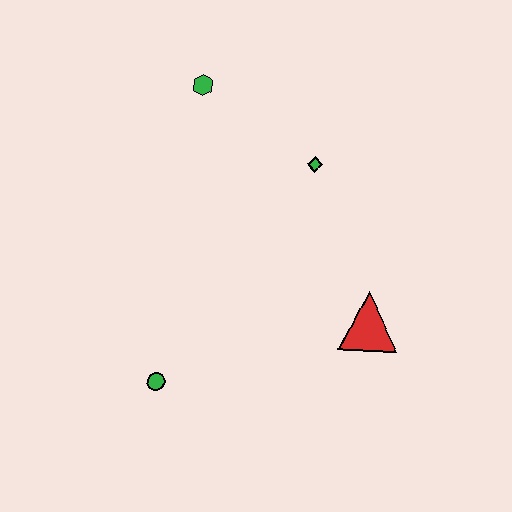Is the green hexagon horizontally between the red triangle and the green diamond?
No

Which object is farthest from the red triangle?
The green hexagon is farthest from the red triangle.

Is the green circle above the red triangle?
No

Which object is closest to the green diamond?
The green hexagon is closest to the green diamond.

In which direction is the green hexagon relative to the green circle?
The green hexagon is above the green circle.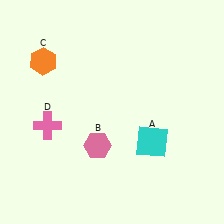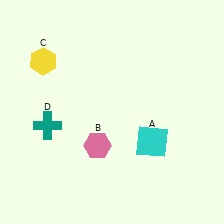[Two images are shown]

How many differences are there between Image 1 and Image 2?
There are 2 differences between the two images.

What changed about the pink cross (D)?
In Image 1, D is pink. In Image 2, it changed to teal.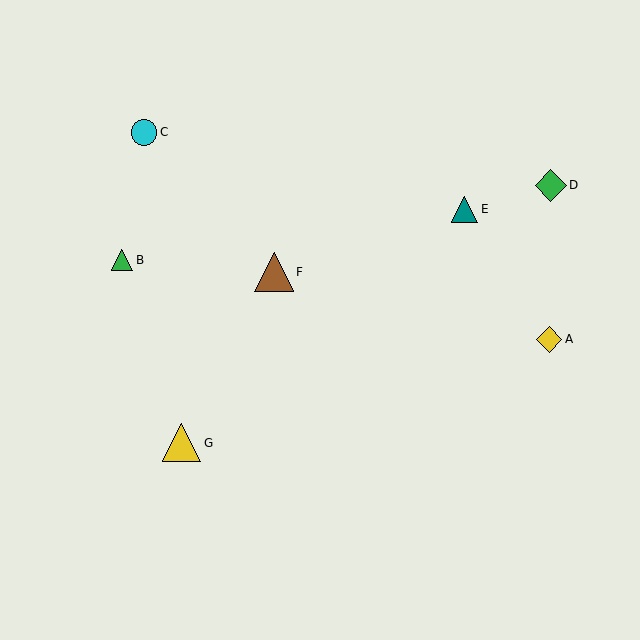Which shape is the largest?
The brown triangle (labeled F) is the largest.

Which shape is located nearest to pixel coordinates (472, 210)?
The teal triangle (labeled E) at (465, 209) is nearest to that location.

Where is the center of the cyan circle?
The center of the cyan circle is at (144, 132).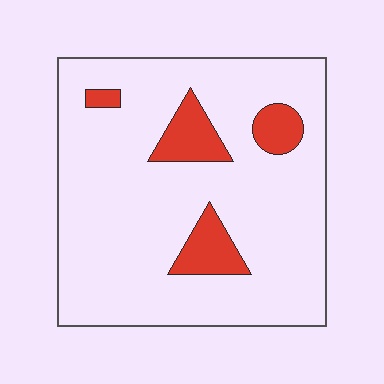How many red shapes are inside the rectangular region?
4.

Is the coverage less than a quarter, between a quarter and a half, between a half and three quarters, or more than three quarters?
Less than a quarter.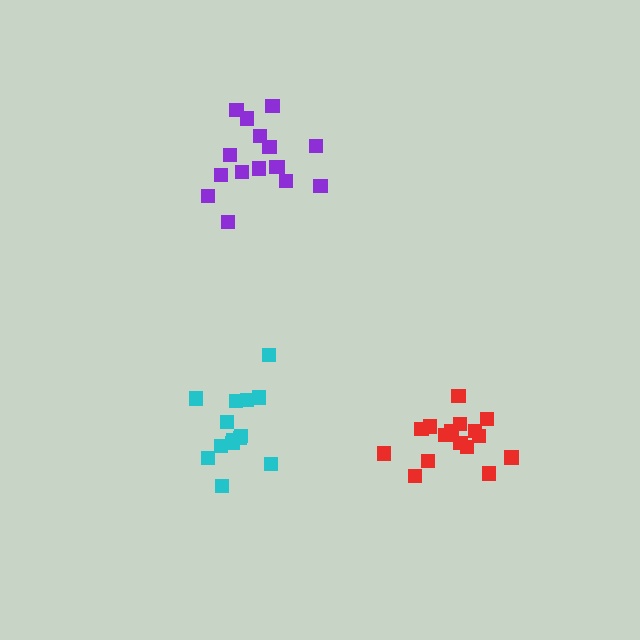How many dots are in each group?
Group 1: 16 dots, Group 2: 14 dots, Group 3: 16 dots (46 total).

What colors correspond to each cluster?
The clusters are colored: red, cyan, purple.